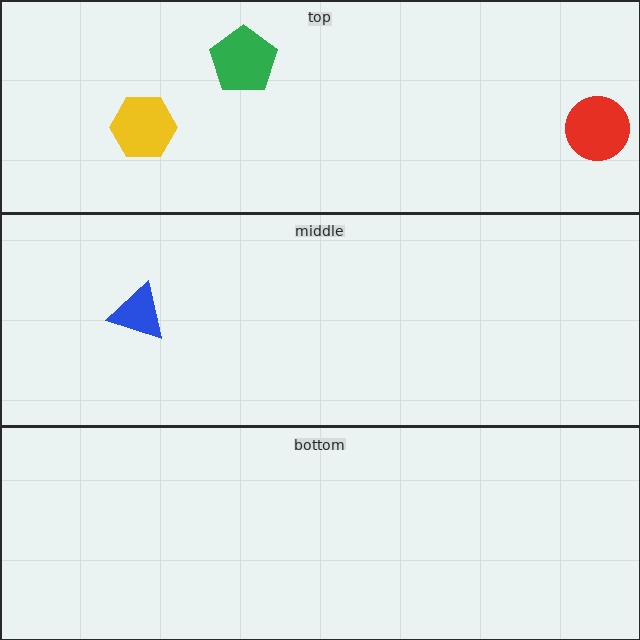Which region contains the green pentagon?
The top region.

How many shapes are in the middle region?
1.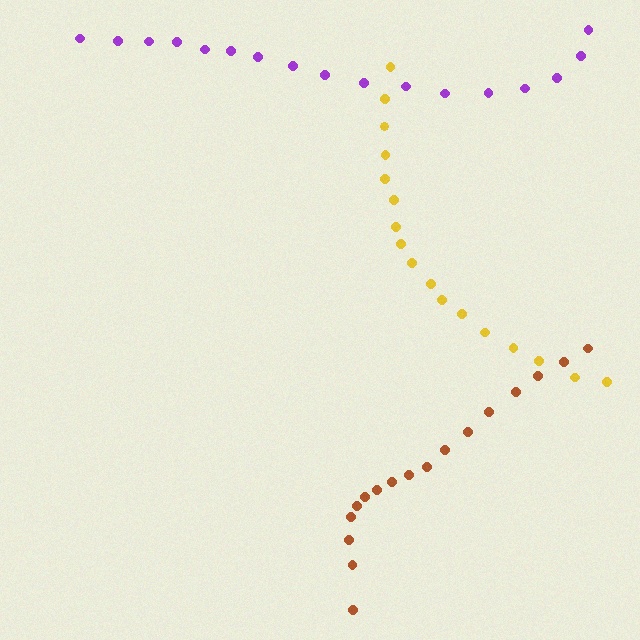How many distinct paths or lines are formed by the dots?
There are 3 distinct paths.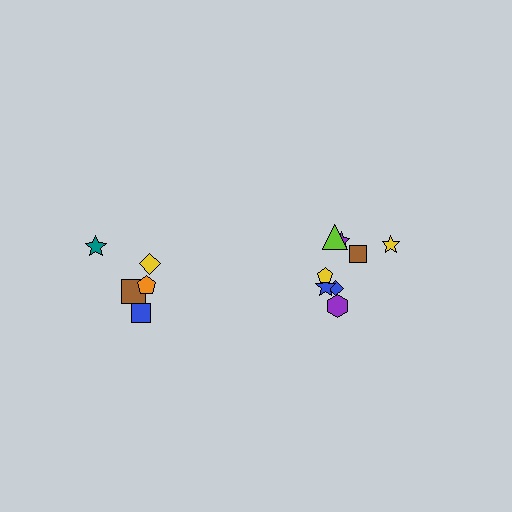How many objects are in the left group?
There are 5 objects.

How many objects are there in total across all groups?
There are 13 objects.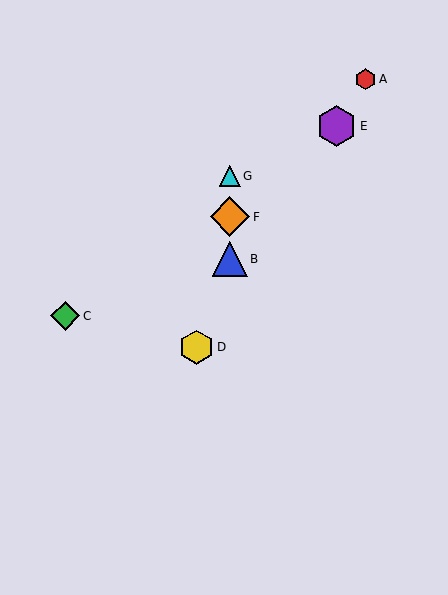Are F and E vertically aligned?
No, F is at x≈230 and E is at x≈336.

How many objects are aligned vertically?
3 objects (B, F, G) are aligned vertically.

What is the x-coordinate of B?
Object B is at x≈230.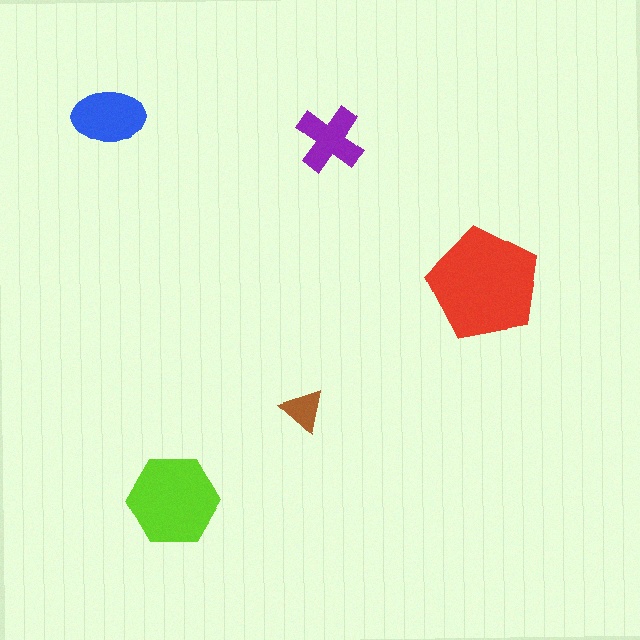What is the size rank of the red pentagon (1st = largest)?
1st.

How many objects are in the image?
There are 5 objects in the image.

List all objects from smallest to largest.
The brown triangle, the purple cross, the blue ellipse, the lime hexagon, the red pentagon.